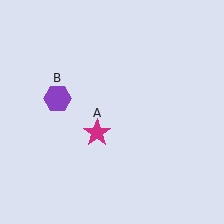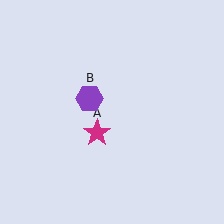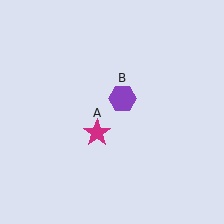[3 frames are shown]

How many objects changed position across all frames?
1 object changed position: purple hexagon (object B).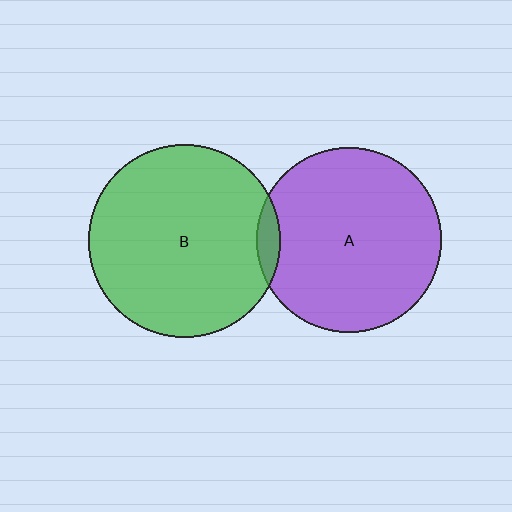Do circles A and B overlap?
Yes.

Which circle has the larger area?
Circle B (green).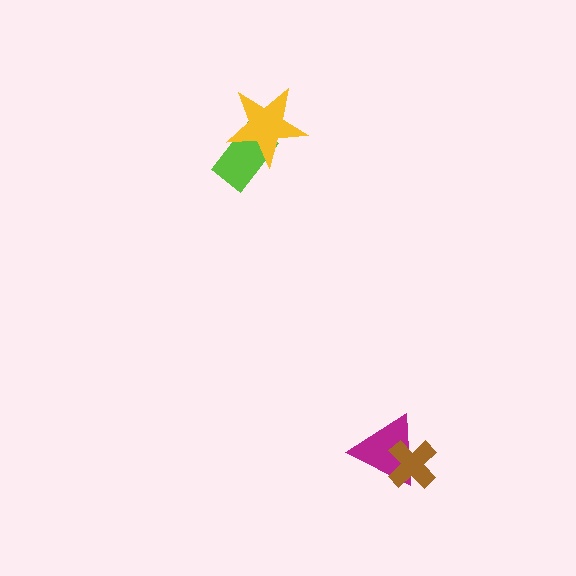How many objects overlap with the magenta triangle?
1 object overlaps with the magenta triangle.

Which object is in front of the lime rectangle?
The yellow star is in front of the lime rectangle.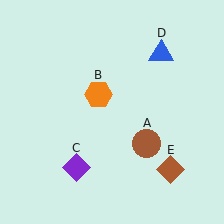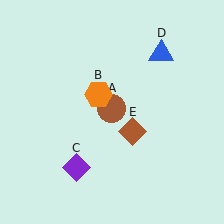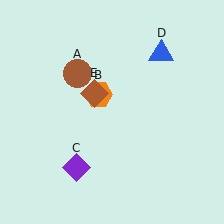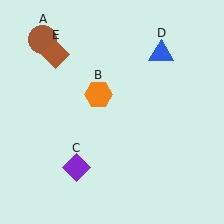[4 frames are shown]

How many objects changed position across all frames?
2 objects changed position: brown circle (object A), brown diamond (object E).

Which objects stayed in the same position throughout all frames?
Orange hexagon (object B) and purple diamond (object C) and blue triangle (object D) remained stationary.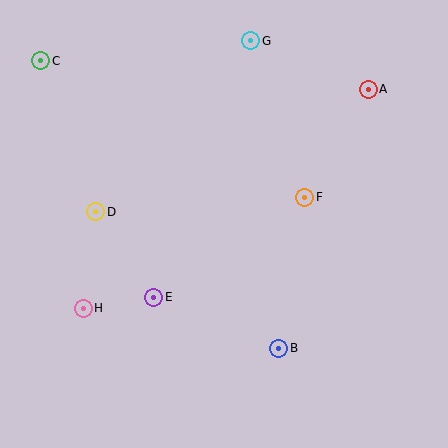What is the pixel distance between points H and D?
The distance between H and D is 97 pixels.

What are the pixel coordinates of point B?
Point B is at (279, 348).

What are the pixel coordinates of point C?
Point C is at (41, 61).